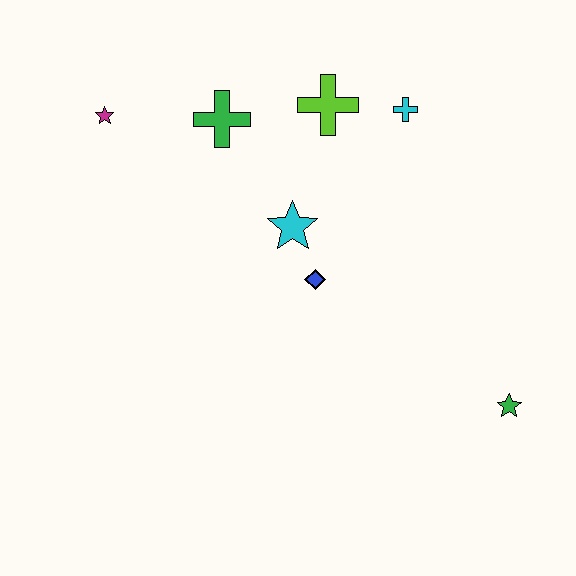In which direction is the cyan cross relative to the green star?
The cyan cross is above the green star.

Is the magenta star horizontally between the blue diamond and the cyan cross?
No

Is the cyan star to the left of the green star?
Yes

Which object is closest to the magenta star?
The green cross is closest to the magenta star.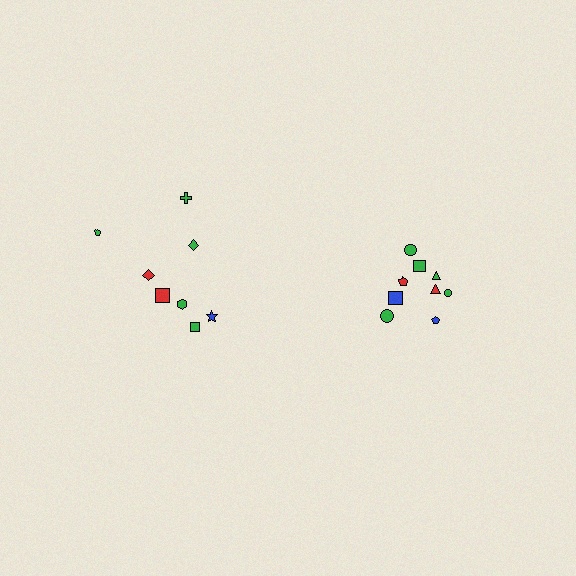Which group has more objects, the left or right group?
The right group.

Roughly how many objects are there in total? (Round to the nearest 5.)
Roughly 20 objects in total.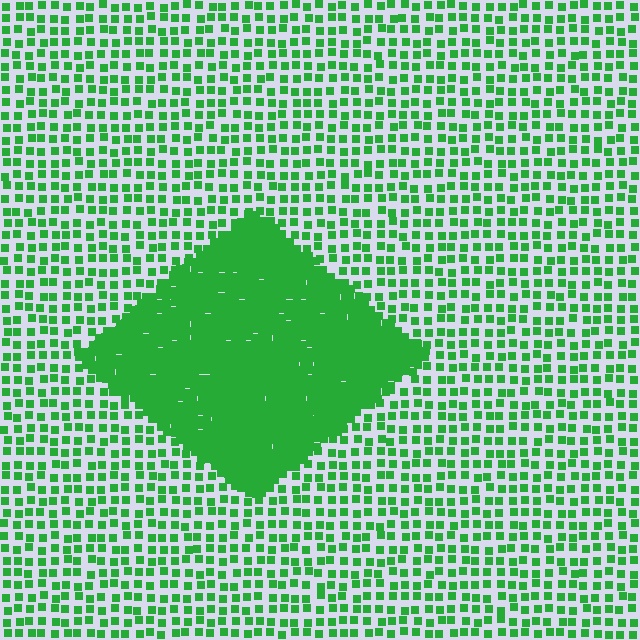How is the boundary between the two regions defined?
The boundary is defined by a change in element density (approximately 3.1x ratio). All elements are the same color, size, and shape.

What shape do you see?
I see a diamond.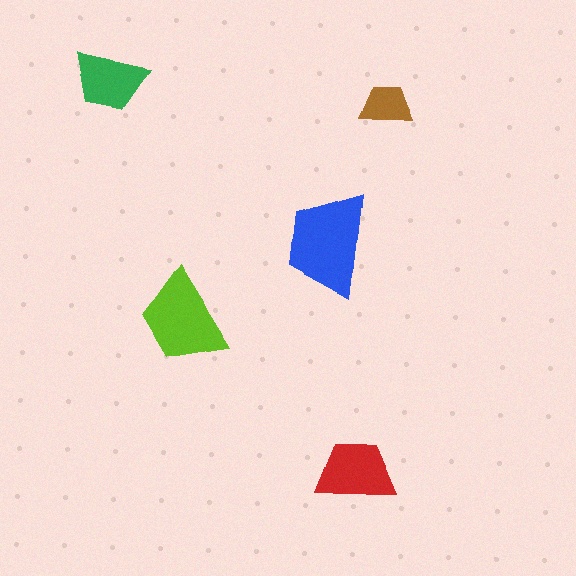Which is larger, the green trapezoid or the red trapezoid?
The red one.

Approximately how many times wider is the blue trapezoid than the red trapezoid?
About 1.5 times wider.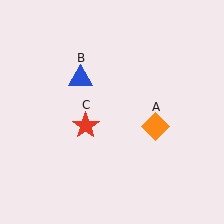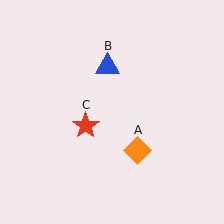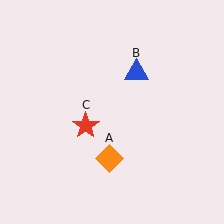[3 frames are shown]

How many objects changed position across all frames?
2 objects changed position: orange diamond (object A), blue triangle (object B).